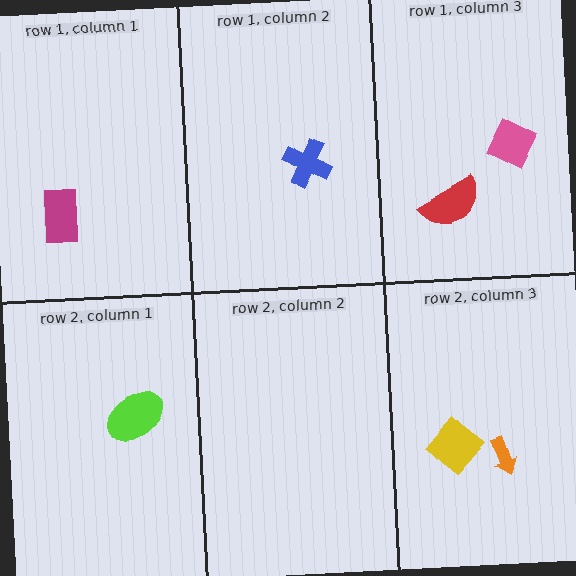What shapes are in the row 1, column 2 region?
The blue cross.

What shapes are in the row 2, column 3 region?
The yellow diamond, the orange arrow.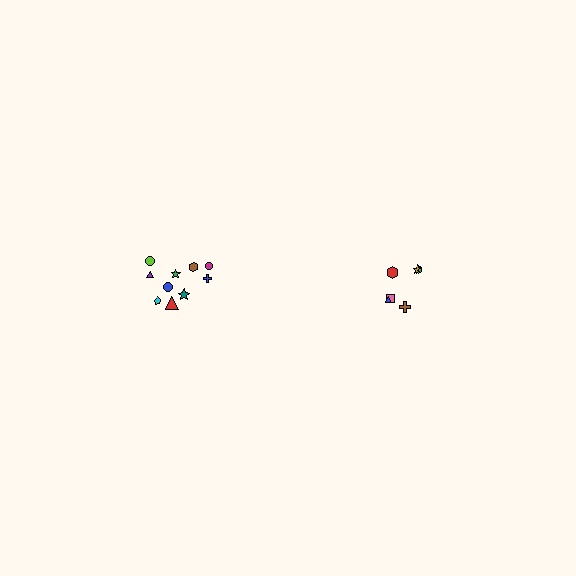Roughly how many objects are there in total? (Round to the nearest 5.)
Roughly 15 objects in total.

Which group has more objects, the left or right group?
The left group.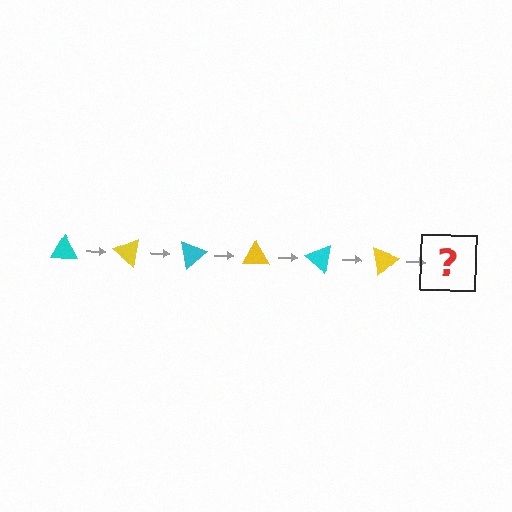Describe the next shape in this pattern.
It should be a cyan triangle, rotated 240 degrees from the start.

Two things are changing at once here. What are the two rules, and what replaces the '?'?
The two rules are that it rotates 40 degrees each step and the color cycles through cyan and yellow. The '?' should be a cyan triangle, rotated 240 degrees from the start.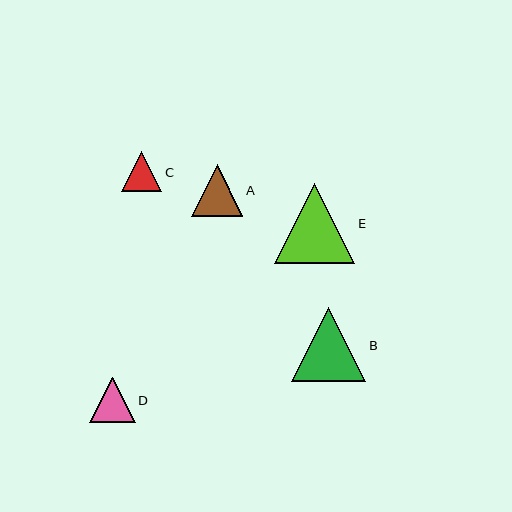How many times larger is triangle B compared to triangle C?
Triangle B is approximately 1.9 times the size of triangle C.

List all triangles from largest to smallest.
From largest to smallest: E, B, A, D, C.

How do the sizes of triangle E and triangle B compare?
Triangle E and triangle B are approximately the same size.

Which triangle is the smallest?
Triangle C is the smallest with a size of approximately 40 pixels.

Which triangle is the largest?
Triangle E is the largest with a size of approximately 81 pixels.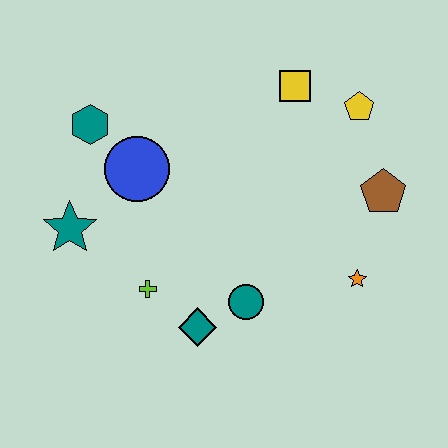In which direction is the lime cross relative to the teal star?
The lime cross is to the right of the teal star.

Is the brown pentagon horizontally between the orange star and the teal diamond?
No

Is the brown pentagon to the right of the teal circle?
Yes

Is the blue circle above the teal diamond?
Yes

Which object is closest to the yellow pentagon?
The yellow square is closest to the yellow pentagon.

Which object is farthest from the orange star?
The teal hexagon is farthest from the orange star.